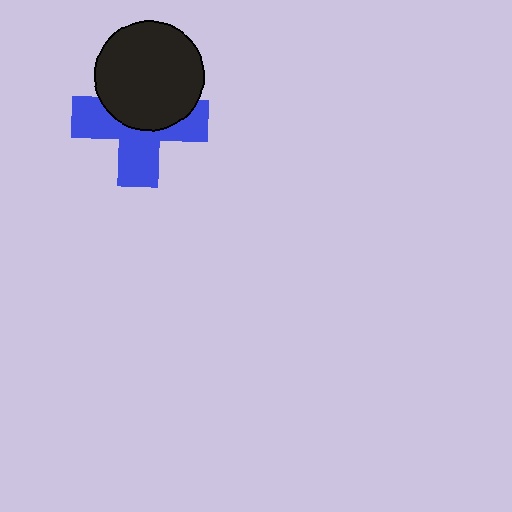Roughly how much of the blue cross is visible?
About half of it is visible (roughly 54%).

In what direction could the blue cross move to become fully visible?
The blue cross could move down. That would shift it out from behind the black circle entirely.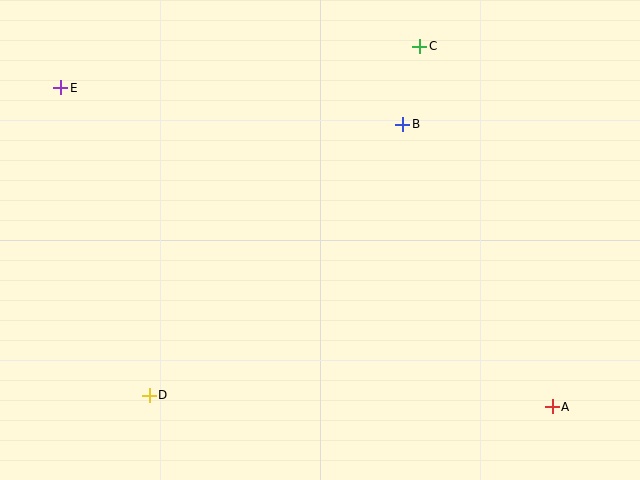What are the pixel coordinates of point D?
Point D is at (149, 395).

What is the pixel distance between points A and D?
The distance between A and D is 403 pixels.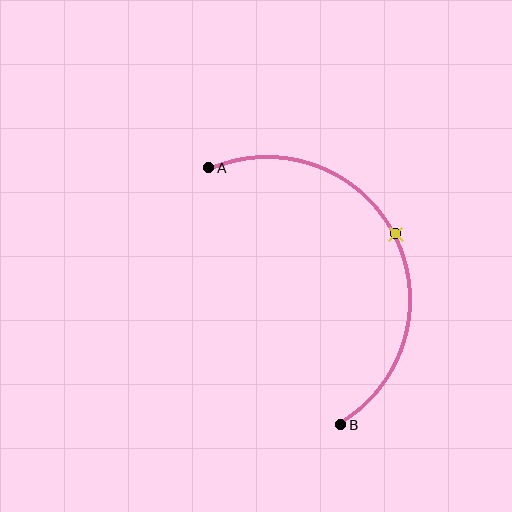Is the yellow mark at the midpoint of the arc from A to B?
Yes. The yellow mark lies on the arc at equal arc-length from both A and B — it is the arc midpoint.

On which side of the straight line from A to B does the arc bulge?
The arc bulges to the right of the straight line connecting A and B.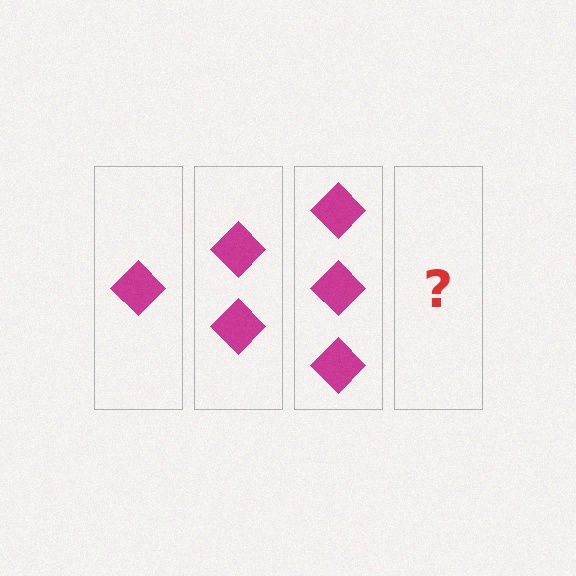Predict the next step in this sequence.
The next step is 4 diamonds.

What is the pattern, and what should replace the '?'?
The pattern is that each step adds one more diamond. The '?' should be 4 diamonds.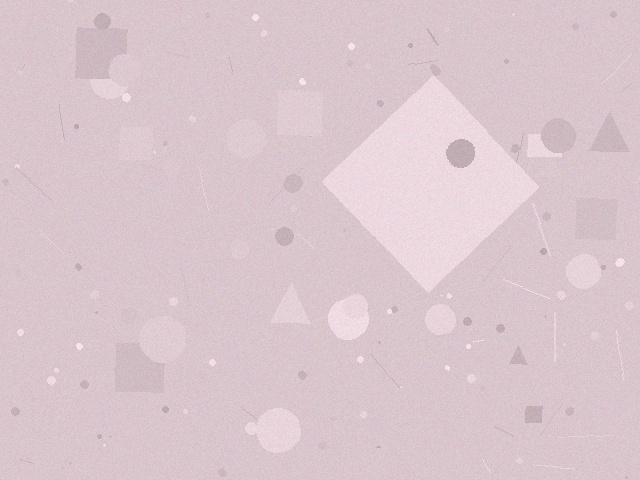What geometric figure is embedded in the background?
A diamond is embedded in the background.